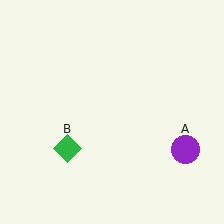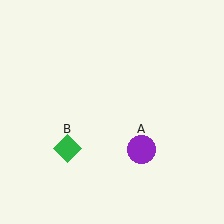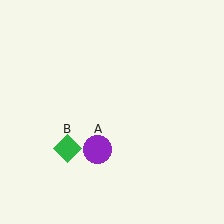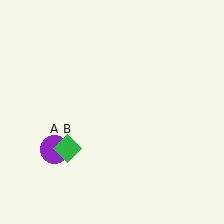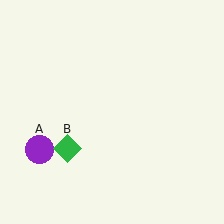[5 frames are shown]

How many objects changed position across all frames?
1 object changed position: purple circle (object A).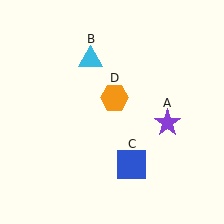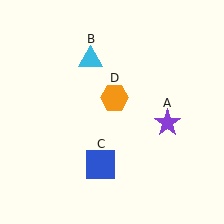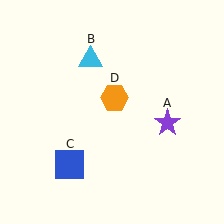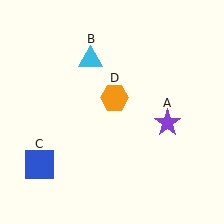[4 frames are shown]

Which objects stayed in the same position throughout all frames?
Purple star (object A) and cyan triangle (object B) and orange hexagon (object D) remained stationary.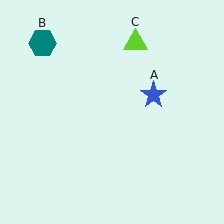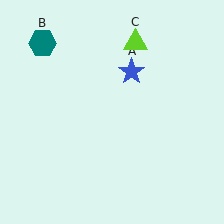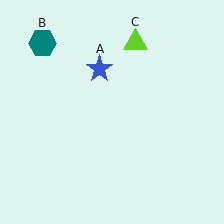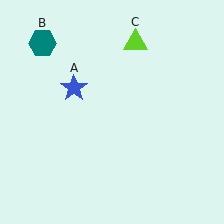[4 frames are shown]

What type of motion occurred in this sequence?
The blue star (object A) rotated counterclockwise around the center of the scene.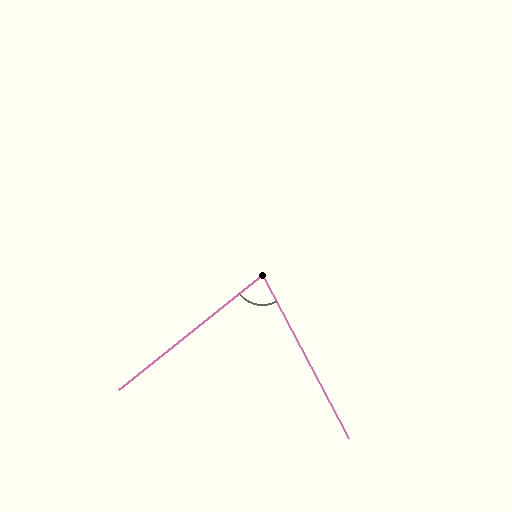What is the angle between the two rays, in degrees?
Approximately 79 degrees.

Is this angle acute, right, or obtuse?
It is acute.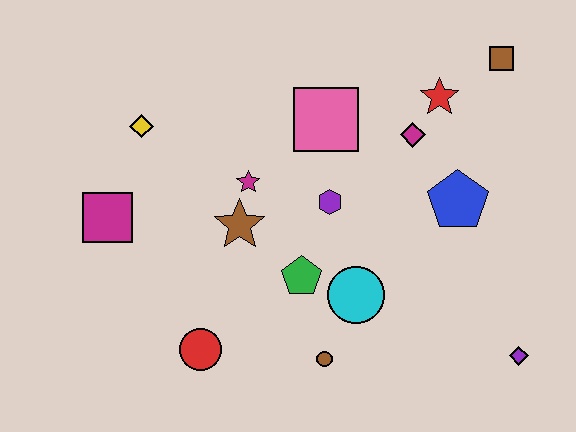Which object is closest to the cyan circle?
The green pentagon is closest to the cyan circle.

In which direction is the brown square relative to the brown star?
The brown square is to the right of the brown star.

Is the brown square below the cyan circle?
No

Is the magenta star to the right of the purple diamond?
No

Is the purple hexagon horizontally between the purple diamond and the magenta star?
Yes